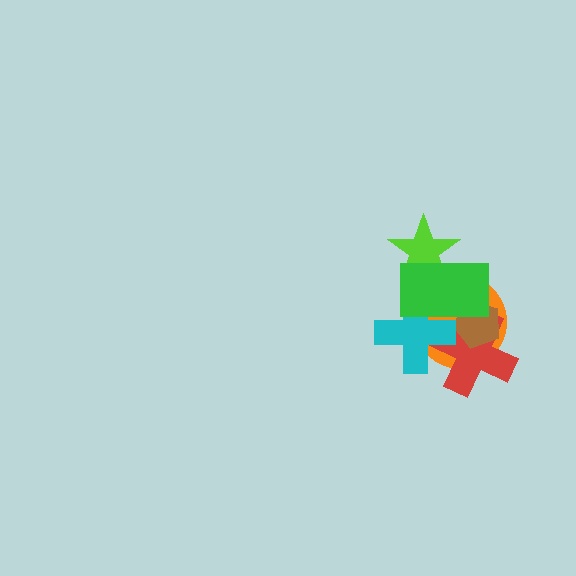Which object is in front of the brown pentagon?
The green rectangle is in front of the brown pentagon.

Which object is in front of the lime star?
The green rectangle is in front of the lime star.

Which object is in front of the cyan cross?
The green rectangle is in front of the cyan cross.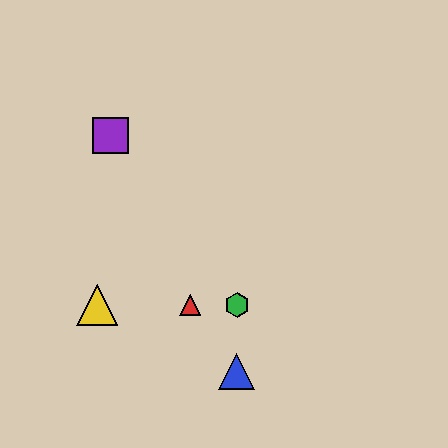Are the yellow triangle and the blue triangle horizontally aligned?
No, the yellow triangle is at y≈305 and the blue triangle is at y≈371.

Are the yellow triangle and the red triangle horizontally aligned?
Yes, both are at y≈305.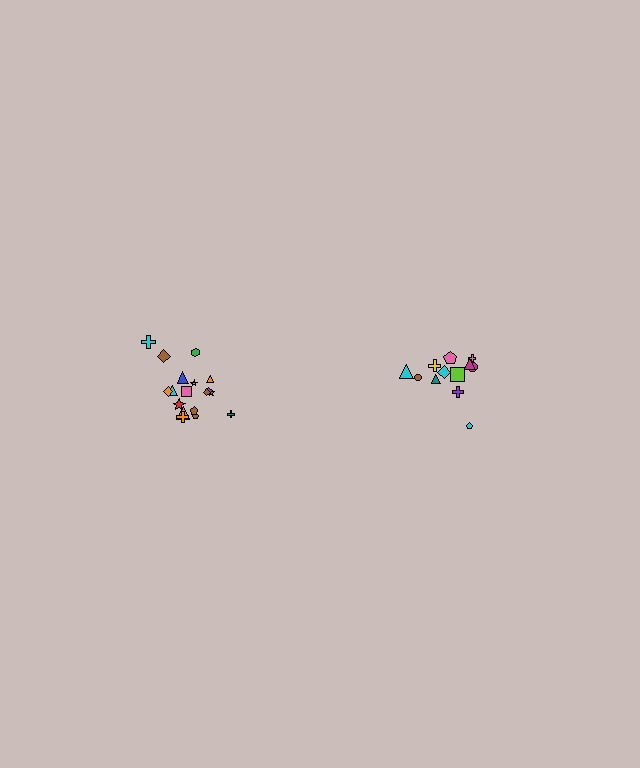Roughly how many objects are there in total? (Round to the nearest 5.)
Roughly 30 objects in total.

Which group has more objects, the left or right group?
The left group.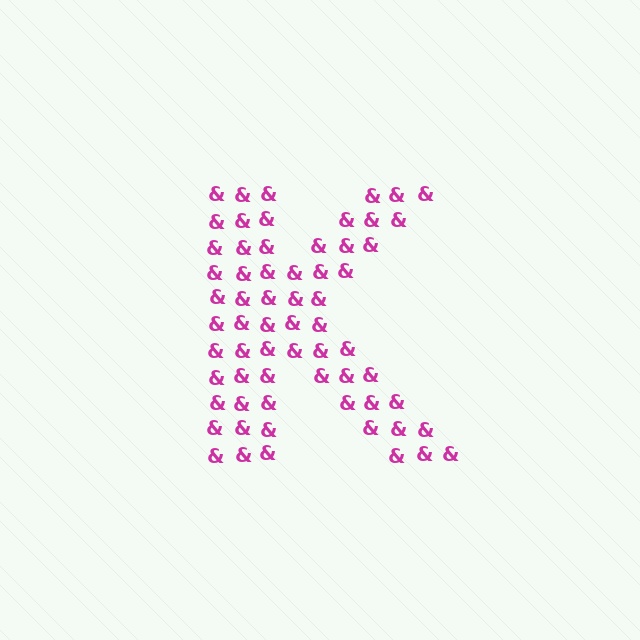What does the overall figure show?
The overall figure shows the letter K.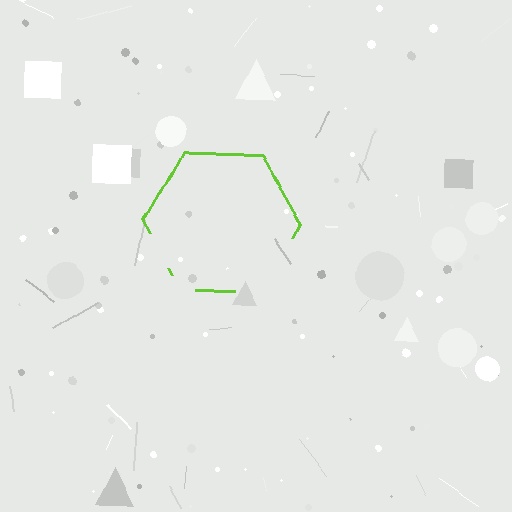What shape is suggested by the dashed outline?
The dashed outline suggests a hexagon.